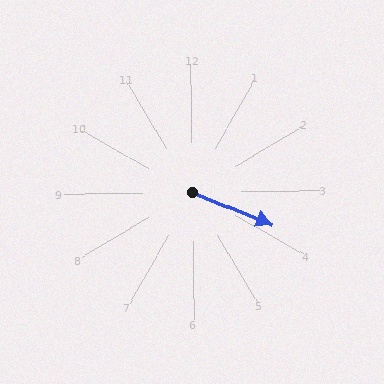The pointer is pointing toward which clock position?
Roughly 4 o'clock.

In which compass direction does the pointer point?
Southeast.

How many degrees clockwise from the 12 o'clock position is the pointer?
Approximately 113 degrees.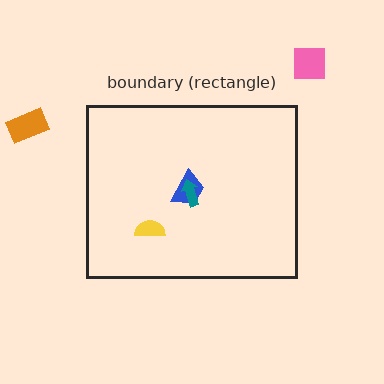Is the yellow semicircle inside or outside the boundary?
Inside.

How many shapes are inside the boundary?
3 inside, 2 outside.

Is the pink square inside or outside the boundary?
Outside.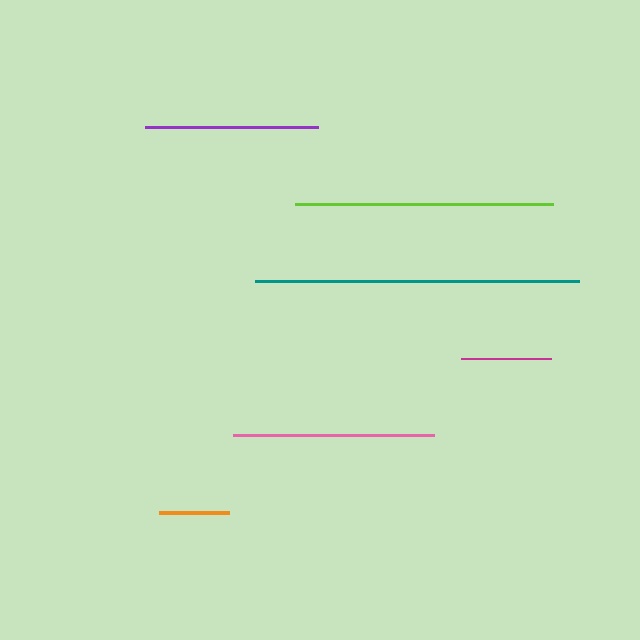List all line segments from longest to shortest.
From longest to shortest: teal, lime, pink, purple, magenta, orange.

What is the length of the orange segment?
The orange segment is approximately 70 pixels long.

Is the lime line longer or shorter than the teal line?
The teal line is longer than the lime line.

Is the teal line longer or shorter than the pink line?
The teal line is longer than the pink line.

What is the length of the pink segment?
The pink segment is approximately 201 pixels long.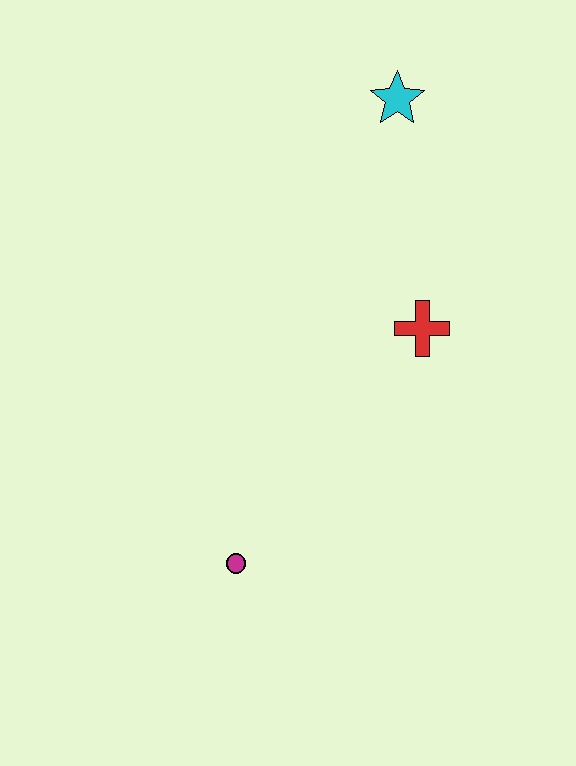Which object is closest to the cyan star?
The red cross is closest to the cyan star.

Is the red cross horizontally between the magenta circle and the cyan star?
No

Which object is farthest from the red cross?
The magenta circle is farthest from the red cross.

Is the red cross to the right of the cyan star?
Yes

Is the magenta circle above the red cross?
No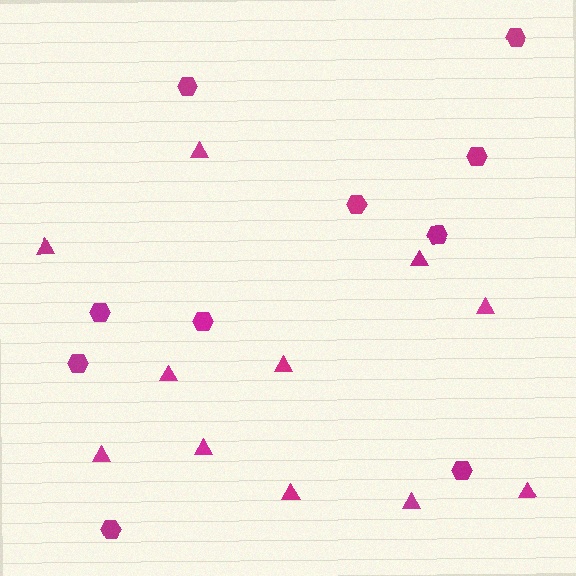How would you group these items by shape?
There are 2 groups: one group of hexagons (10) and one group of triangles (11).